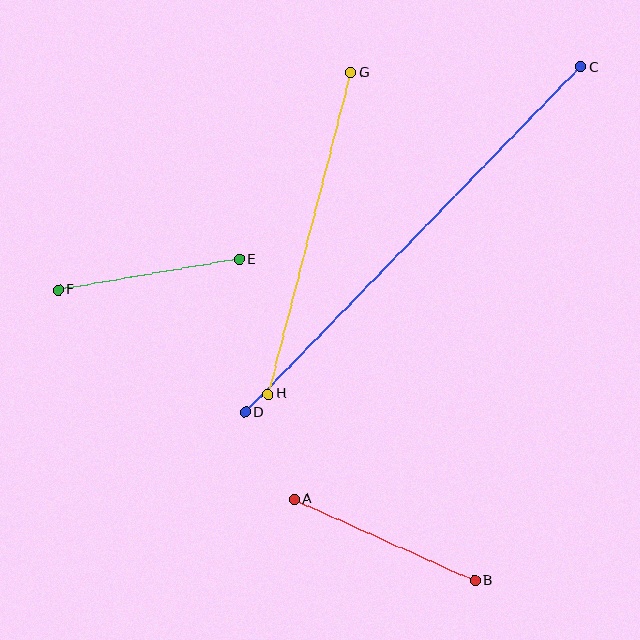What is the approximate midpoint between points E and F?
The midpoint is at approximately (149, 275) pixels.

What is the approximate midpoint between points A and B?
The midpoint is at approximately (384, 540) pixels.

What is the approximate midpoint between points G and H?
The midpoint is at approximately (309, 233) pixels.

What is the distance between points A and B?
The distance is approximately 198 pixels.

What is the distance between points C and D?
The distance is approximately 482 pixels.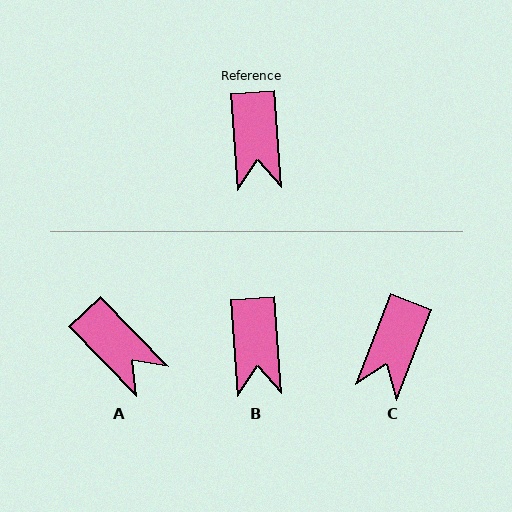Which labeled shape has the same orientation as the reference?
B.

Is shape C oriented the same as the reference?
No, it is off by about 25 degrees.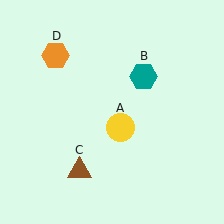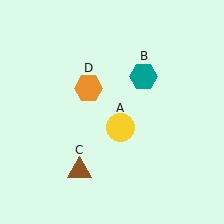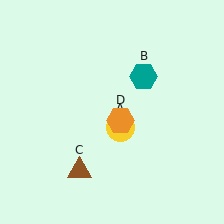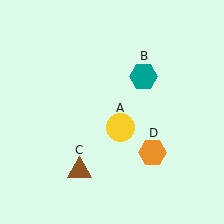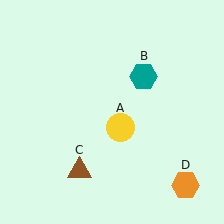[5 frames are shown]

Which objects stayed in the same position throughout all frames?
Yellow circle (object A) and teal hexagon (object B) and brown triangle (object C) remained stationary.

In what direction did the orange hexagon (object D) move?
The orange hexagon (object D) moved down and to the right.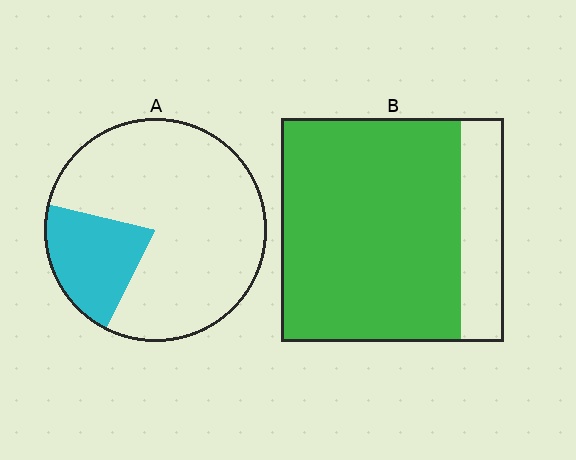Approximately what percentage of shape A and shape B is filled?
A is approximately 20% and B is approximately 80%.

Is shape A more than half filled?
No.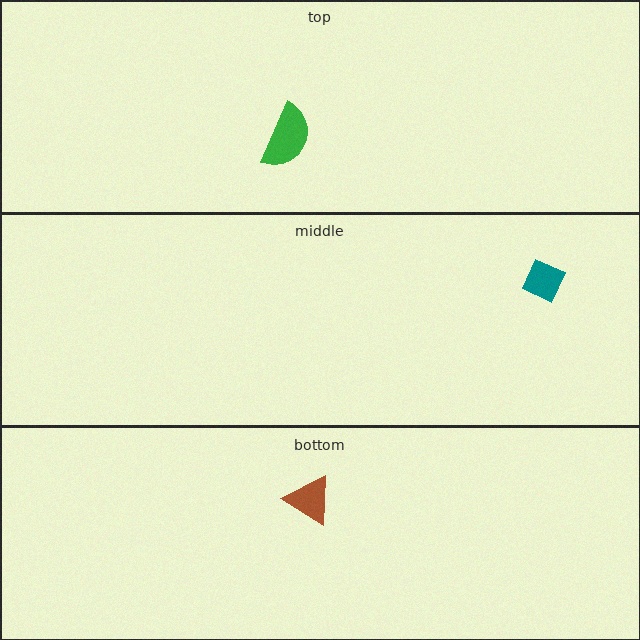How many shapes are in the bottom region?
1.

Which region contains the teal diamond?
The middle region.